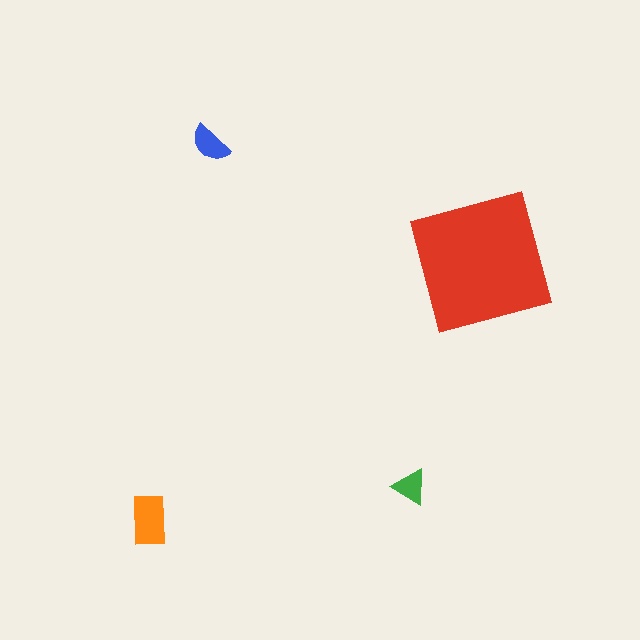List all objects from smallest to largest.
The green triangle, the blue semicircle, the orange rectangle, the red square.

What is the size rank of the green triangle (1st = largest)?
4th.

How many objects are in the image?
There are 4 objects in the image.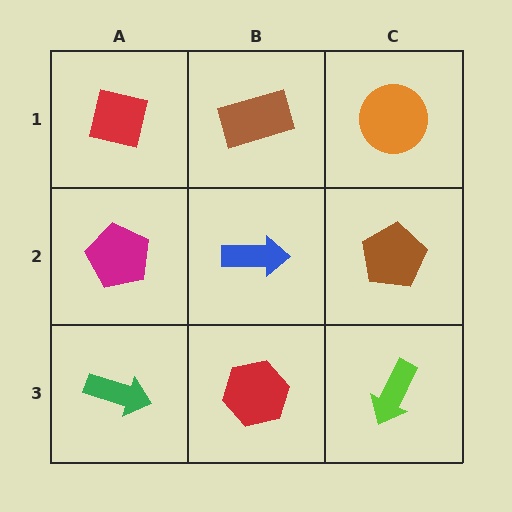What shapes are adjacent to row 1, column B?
A blue arrow (row 2, column B), a red square (row 1, column A), an orange circle (row 1, column C).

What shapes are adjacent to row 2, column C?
An orange circle (row 1, column C), a lime arrow (row 3, column C), a blue arrow (row 2, column B).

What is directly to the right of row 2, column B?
A brown pentagon.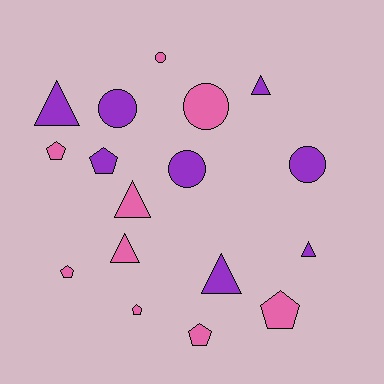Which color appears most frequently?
Pink, with 9 objects.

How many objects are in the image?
There are 17 objects.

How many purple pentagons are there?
There is 1 purple pentagon.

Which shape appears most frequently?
Pentagon, with 6 objects.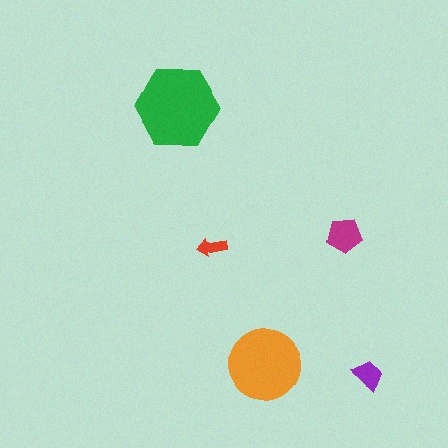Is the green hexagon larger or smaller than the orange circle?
Larger.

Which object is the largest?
The green hexagon.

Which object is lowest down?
The purple trapezoid is bottommost.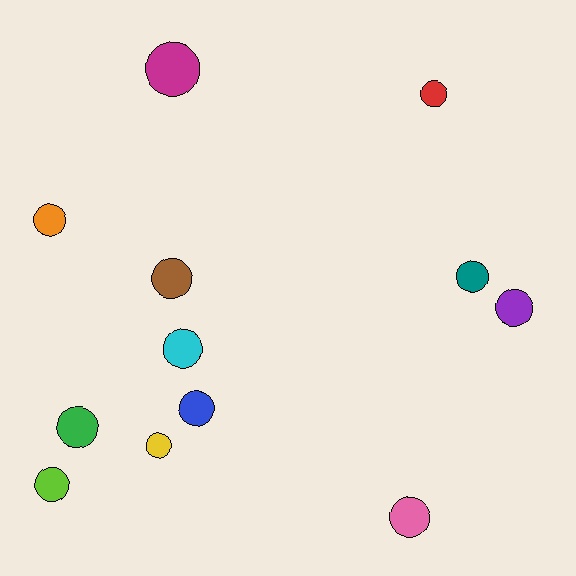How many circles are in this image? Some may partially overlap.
There are 12 circles.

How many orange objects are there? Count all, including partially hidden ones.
There is 1 orange object.